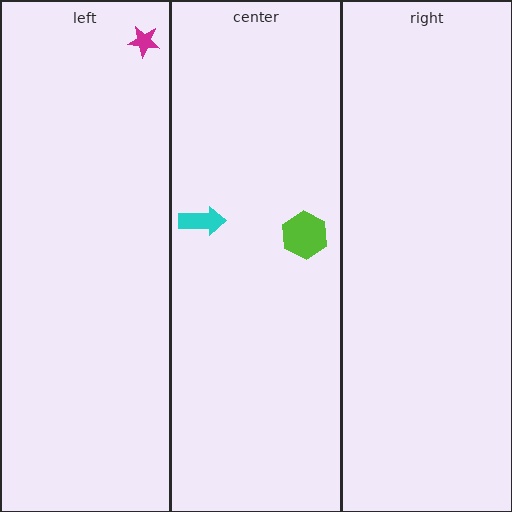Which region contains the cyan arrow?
The center region.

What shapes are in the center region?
The lime hexagon, the cyan arrow.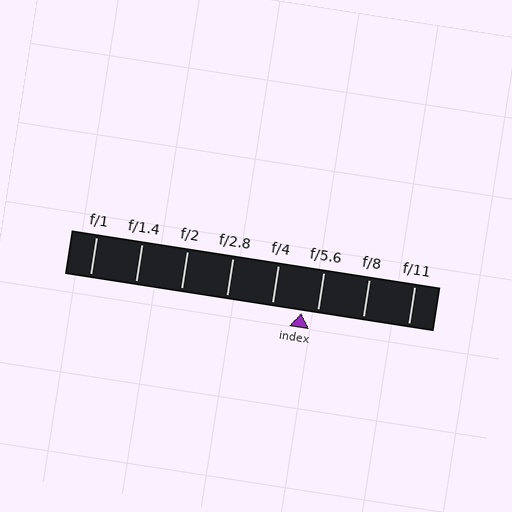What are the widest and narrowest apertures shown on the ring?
The widest aperture shown is f/1 and the narrowest is f/11.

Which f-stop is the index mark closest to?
The index mark is closest to f/5.6.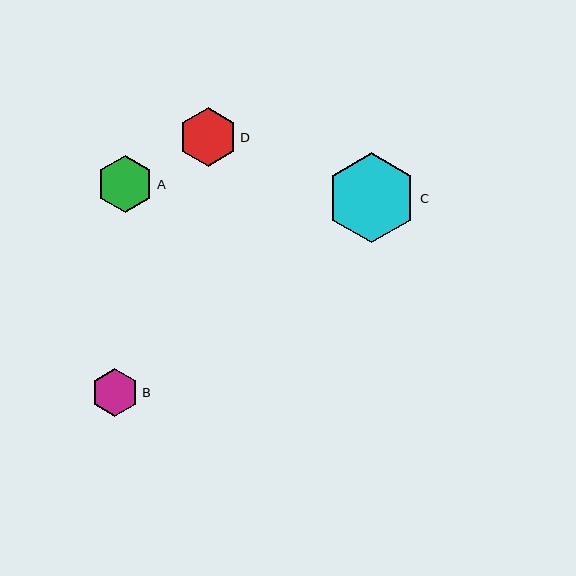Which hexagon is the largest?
Hexagon C is the largest with a size of approximately 90 pixels.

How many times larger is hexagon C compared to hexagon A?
Hexagon C is approximately 1.6 times the size of hexagon A.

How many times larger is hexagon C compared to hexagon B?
Hexagon C is approximately 1.9 times the size of hexagon B.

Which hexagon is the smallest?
Hexagon B is the smallest with a size of approximately 48 pixels.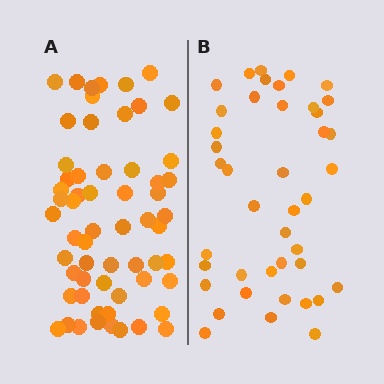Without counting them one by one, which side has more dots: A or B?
Region A (the left region) has more dots.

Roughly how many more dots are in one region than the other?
Region A has approximately 20 more dots than region B.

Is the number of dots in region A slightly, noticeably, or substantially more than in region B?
Region A has noticeably more, but not dramatically so. The ratio is roughly 1.4 to 1.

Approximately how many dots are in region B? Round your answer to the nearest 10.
About 40 dots. (The exact count is 42, which rounds to 40.)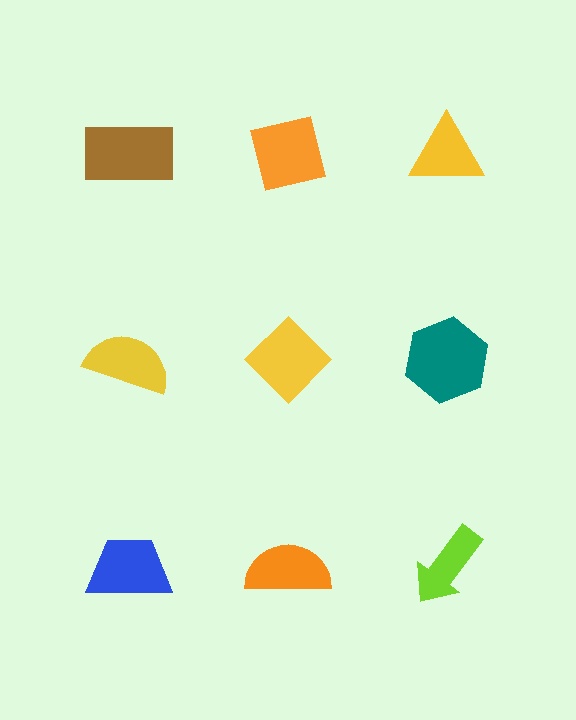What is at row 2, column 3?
A teal hexagon.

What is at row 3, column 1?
A blue trapezoid.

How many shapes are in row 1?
3 shapes.